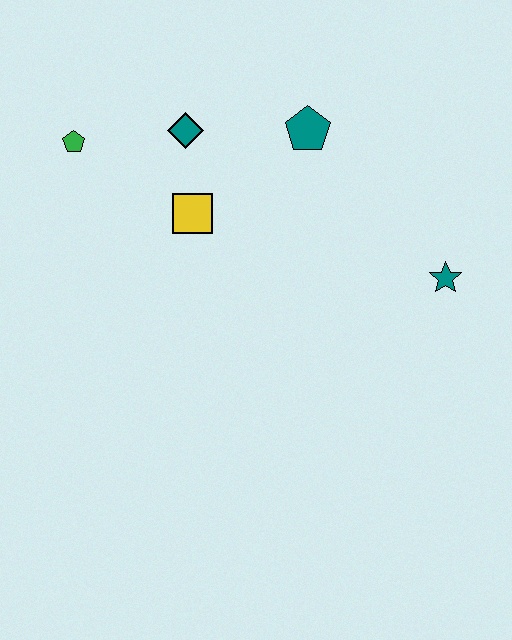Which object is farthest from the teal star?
The green pentagon is farthest from the teal star.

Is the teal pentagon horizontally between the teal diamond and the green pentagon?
No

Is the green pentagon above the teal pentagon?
No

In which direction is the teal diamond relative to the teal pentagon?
The teal diamond is to the left of the teal pentagon.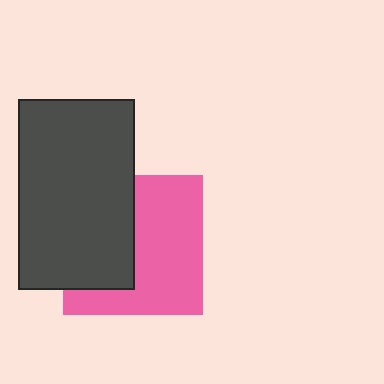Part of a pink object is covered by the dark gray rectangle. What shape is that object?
It is a square.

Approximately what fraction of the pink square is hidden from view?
Roughly 42% of the pink square is hidden behind the dark gray rectangle.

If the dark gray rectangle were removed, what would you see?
You would see the complete pink square.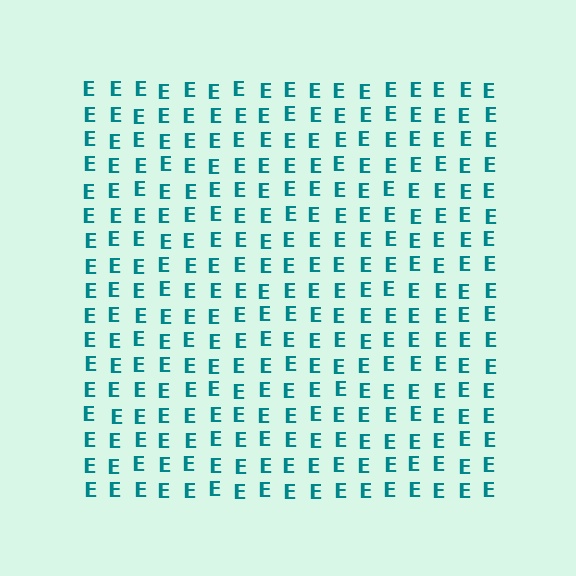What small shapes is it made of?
It is made of small letter E's.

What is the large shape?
The large shape is a square.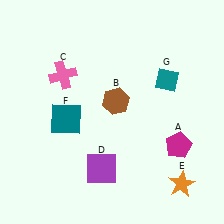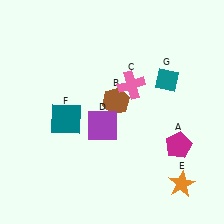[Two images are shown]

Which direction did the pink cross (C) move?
The pink cross (C) moved right.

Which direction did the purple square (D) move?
The purple square (D) moved up.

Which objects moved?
The objects that moved are: the pink cross (C), the purple square (D).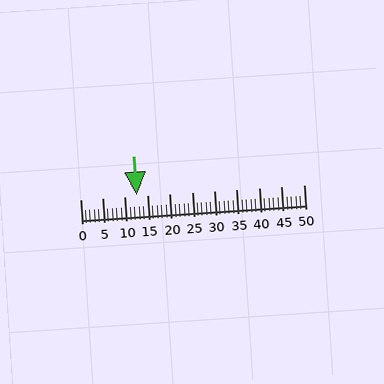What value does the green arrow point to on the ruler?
The green arrow points to approximately 13.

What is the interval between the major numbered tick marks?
The major tick marks are spaced 5 units apart.